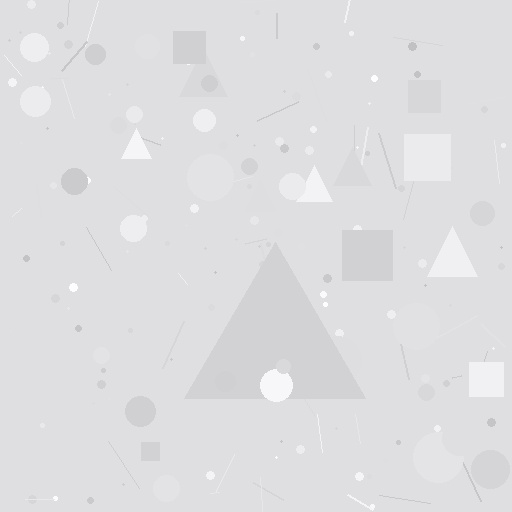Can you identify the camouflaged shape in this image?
The camouflaged shape is a triangle.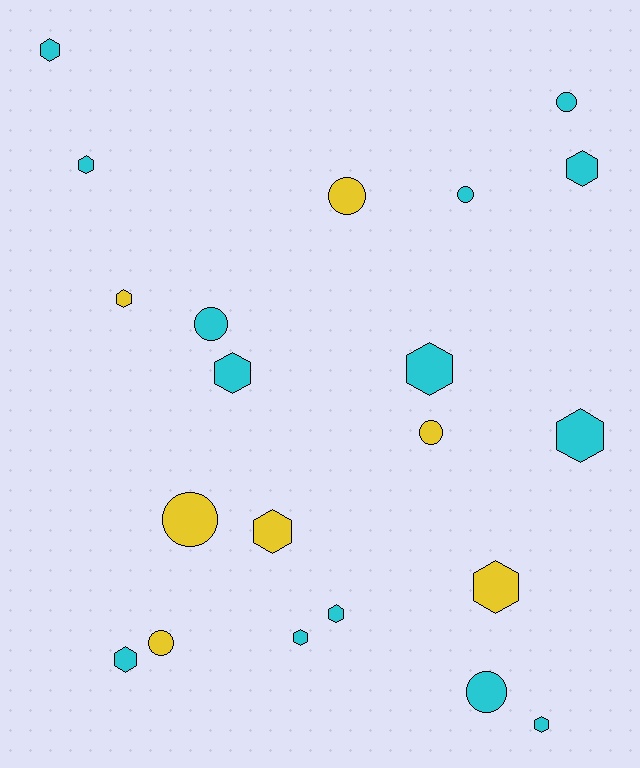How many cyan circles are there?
There are 4 cyan circles.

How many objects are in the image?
There are 21 objects.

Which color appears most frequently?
Cyan, with 14 objects.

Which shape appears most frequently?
Hexagon, with 13 objects.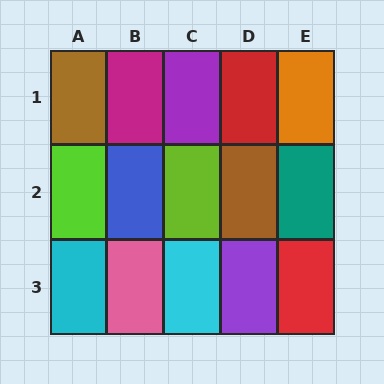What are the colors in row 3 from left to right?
Cyan, pink, cyan, purple, red.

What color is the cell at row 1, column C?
Purple.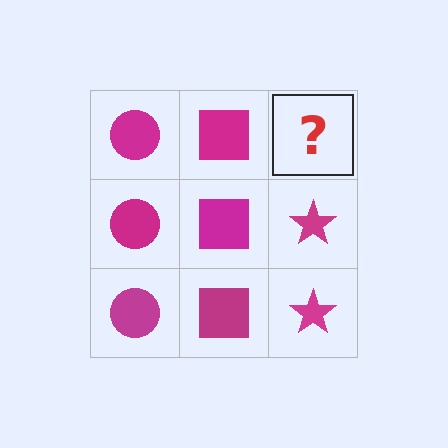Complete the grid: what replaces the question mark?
The question mark should be replaced with a magenta star.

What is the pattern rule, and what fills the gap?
The rule is that each column has a consistent shape. The gap should be filled with a magenta star.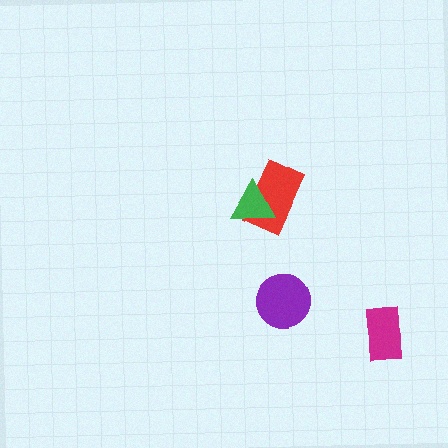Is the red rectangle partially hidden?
Yes, it is partially covered by another shape.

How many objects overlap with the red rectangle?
1 object overlaps with the red rectangle.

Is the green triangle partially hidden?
No, no other shape covers it.